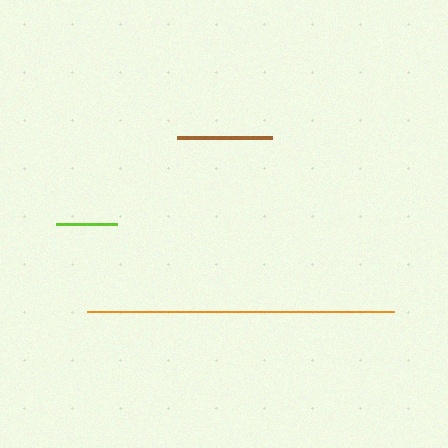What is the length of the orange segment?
The orange segment is approximately 307 pixels long.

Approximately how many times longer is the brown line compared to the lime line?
The brown line is approximately 1.6 times the length of the lime line.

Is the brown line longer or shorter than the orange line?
The orange line is longer than the brown line.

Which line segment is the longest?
The orange line is the longest at approximately 307 pixels.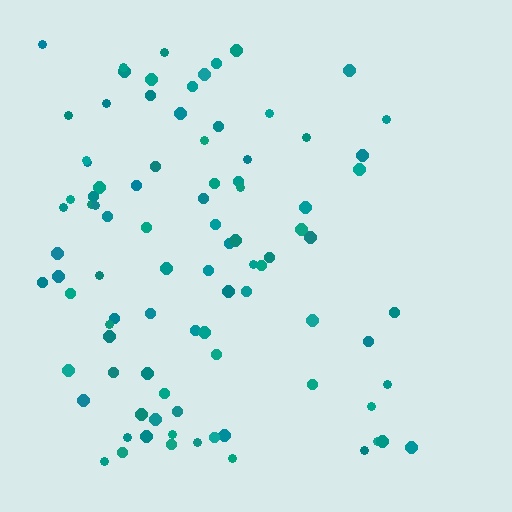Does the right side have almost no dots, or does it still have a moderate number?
Still a moderate number, just noticeably fewer than the left.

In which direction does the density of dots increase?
From right to left, with the left side densest.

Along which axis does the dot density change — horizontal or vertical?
Horizontal.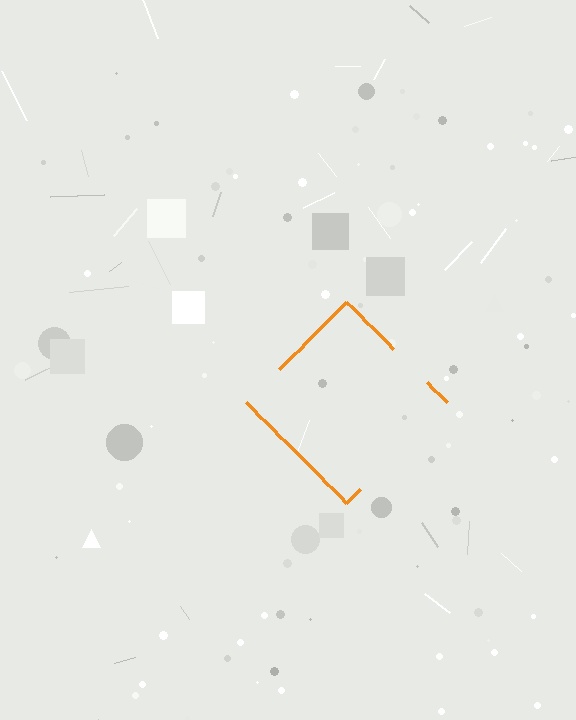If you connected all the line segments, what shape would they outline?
They would outline a diamond.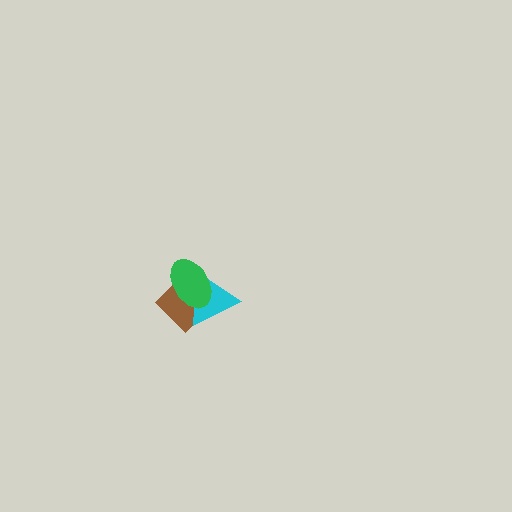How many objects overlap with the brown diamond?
2 objects overlap with the brown diamond.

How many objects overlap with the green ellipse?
2 objects overlap with the green ellipse.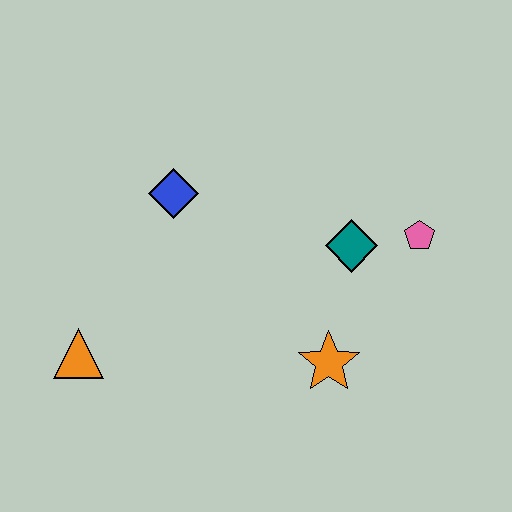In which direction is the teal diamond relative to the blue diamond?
The teal diamond is to the right of the blue diamond.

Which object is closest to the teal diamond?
The pink pentagon is closest to the teal diamond.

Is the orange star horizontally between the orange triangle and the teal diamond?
Yes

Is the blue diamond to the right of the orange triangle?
Yes